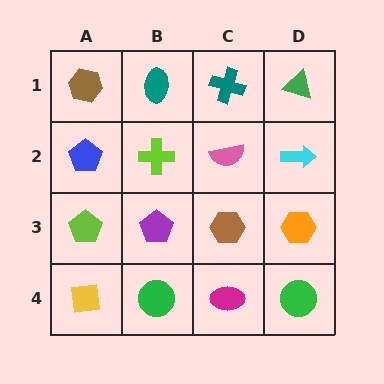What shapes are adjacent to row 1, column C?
A pink semicircle (row 2, column C), a teal ellipse (row 1, column B), a green triangle (row 1, column D).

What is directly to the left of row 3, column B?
A lime pentagon.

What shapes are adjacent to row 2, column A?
A brown hexagon (row 1, column A), a lime pentagon (row 3, column A), a lime cross (row 2, column B).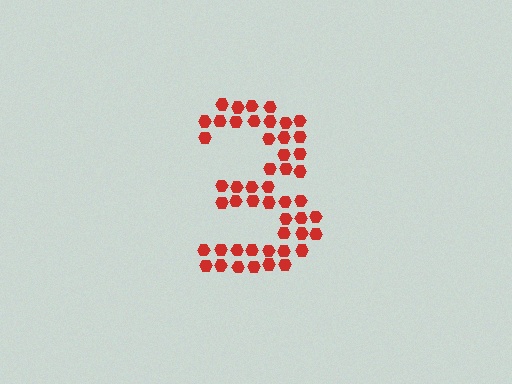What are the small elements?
The small elements are hexagons.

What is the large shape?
The large shape is the digit 3.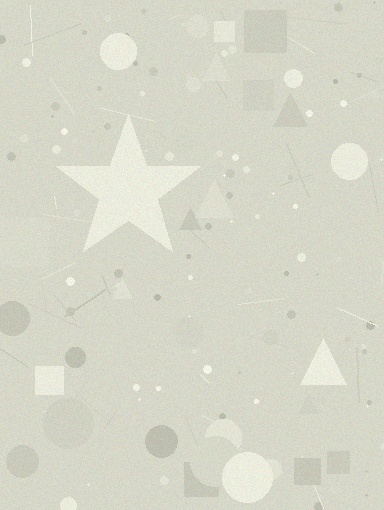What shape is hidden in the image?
A star is hidden in the image.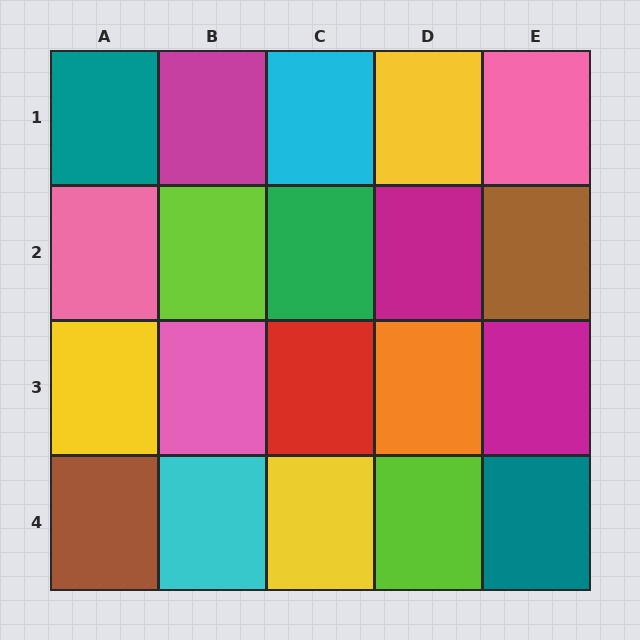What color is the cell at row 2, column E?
Brown.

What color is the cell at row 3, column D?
Orange.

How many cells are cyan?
2 cells are cyan.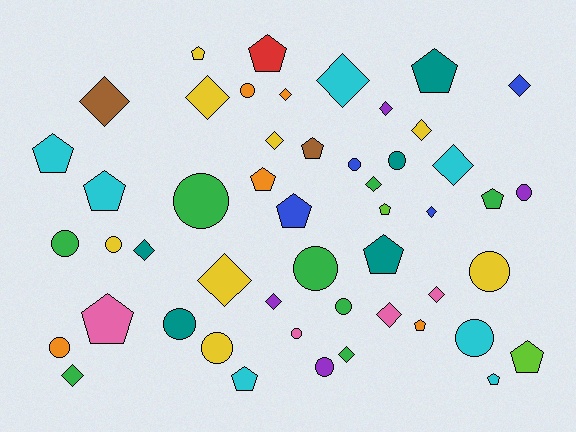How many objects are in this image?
There are 50 objects.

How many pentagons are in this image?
There are 16 pentagons.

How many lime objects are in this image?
There are 2 lime objects.